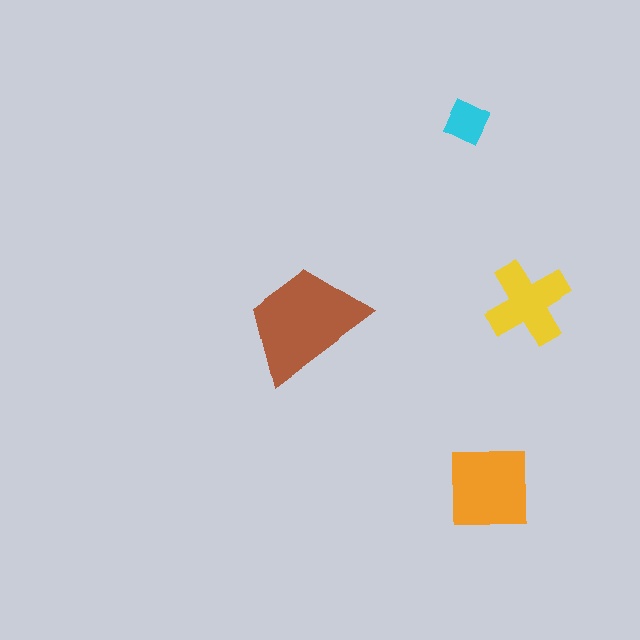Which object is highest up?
The cyan diamond is topmost.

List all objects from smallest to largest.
The cyan diamond, the yellow cross, the orange square, the brown trapezoid.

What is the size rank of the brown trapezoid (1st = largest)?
1st.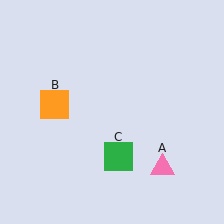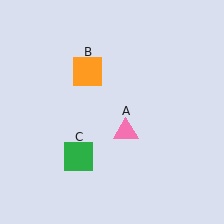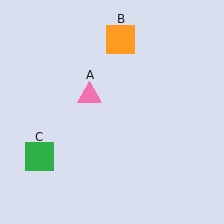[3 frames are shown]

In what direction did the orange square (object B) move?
The orange square (object B) moved up and to the right.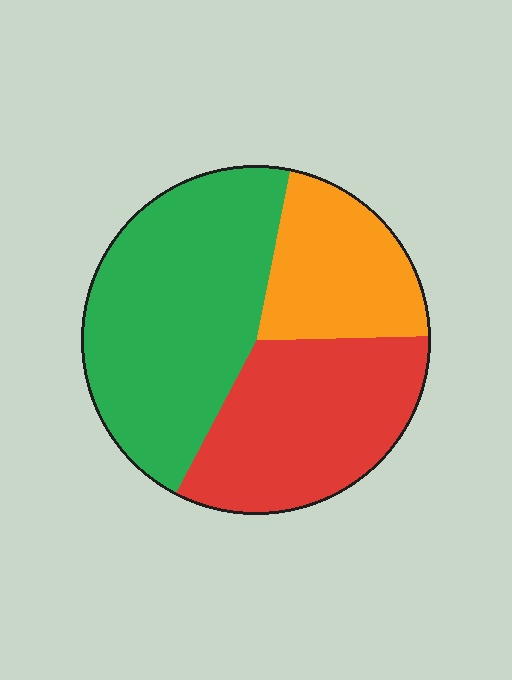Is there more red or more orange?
Red.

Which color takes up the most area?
Green, at roughly 45%.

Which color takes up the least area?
Orange, at roughly 20%.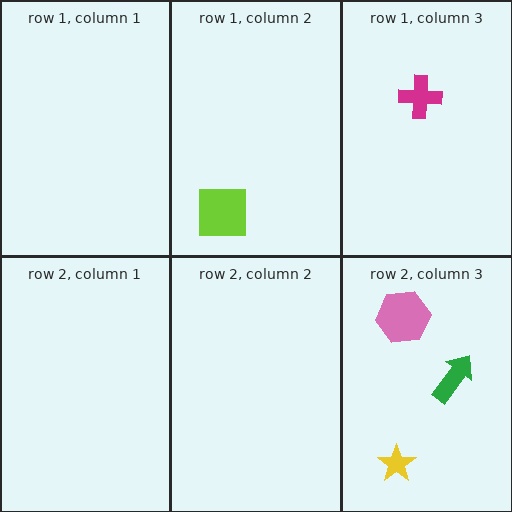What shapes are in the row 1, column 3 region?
The magenta cross.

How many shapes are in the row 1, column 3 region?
1.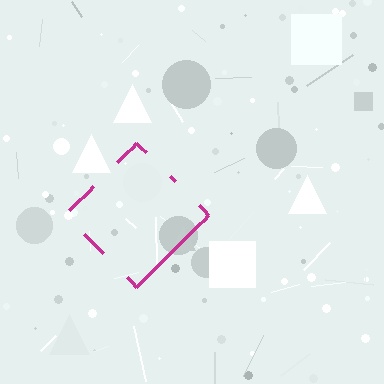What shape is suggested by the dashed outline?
The dashed outline suggests a diamond.